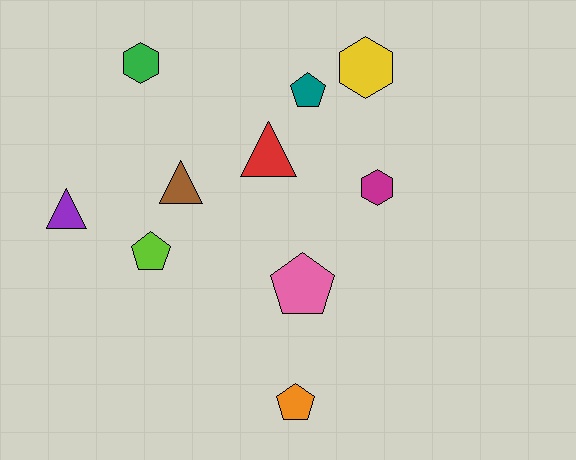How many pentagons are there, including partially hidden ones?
There are 4 pentagons.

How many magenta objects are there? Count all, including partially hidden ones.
There is 1 magenta object.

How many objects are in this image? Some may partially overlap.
There are 10 objects.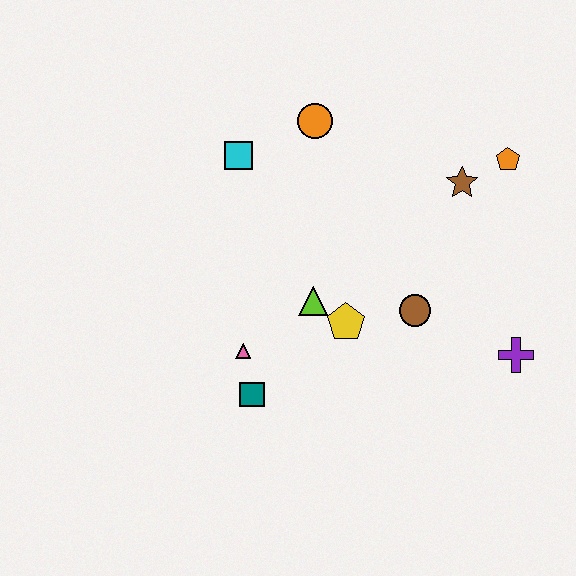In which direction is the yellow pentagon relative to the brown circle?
The yellow pentagon is to the left of the brown circle.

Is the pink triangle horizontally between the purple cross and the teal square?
No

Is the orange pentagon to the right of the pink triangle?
Yes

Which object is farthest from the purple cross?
The cyan square is farthest from the purple cross.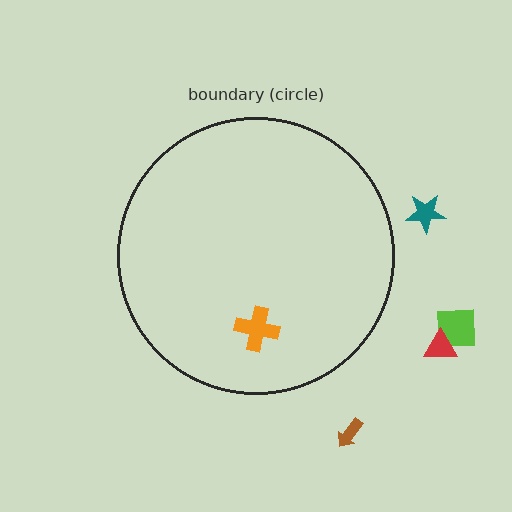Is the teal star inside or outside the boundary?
Outside.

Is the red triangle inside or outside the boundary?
Outside.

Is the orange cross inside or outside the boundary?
Inside.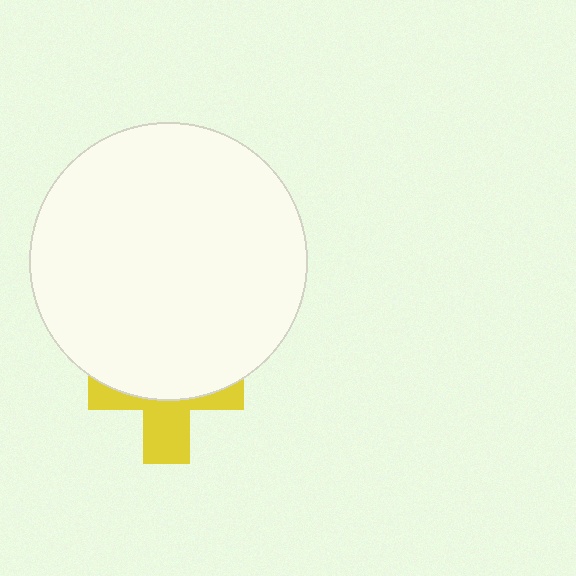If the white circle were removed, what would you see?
You would see the complete yellow cross.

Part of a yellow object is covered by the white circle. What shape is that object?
It is a cross.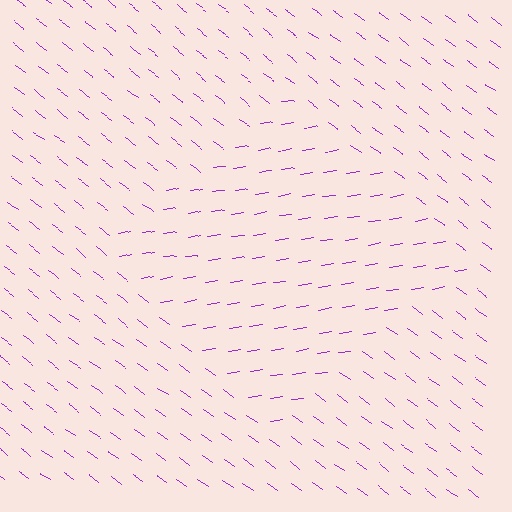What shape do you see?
I see a diamond.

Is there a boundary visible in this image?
Yes, there is a texture boundary formed by a change in line orientation.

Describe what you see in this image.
The image is filled with small purple line segments. A diamond region in the image has lines oriented differently from the surrounding lines, creating a visible texture boundary.